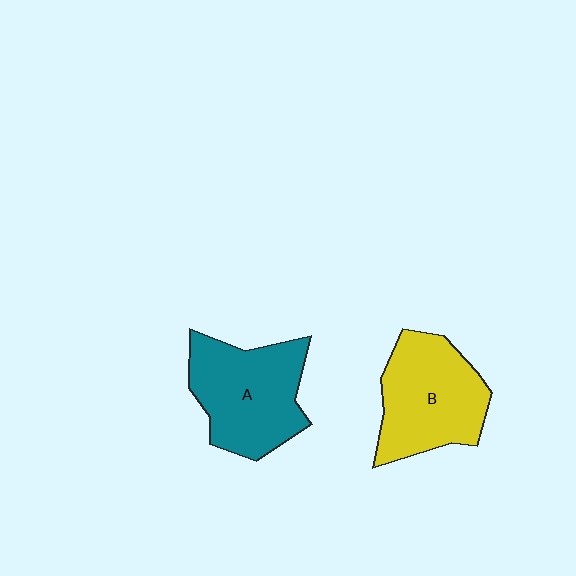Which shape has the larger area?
Shape A (teal).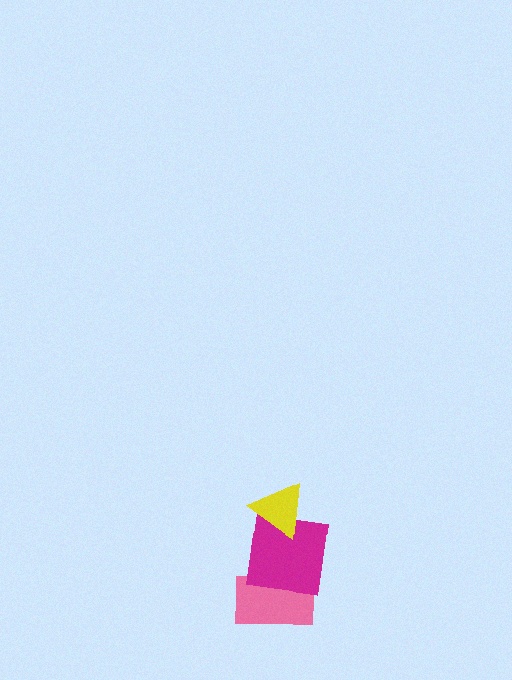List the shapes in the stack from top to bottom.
From top to bottom: the yellow triangle, the magenta square, the pink rectangle.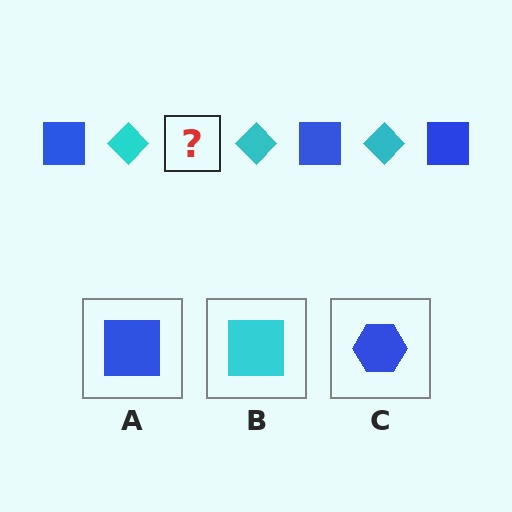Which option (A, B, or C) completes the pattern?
A.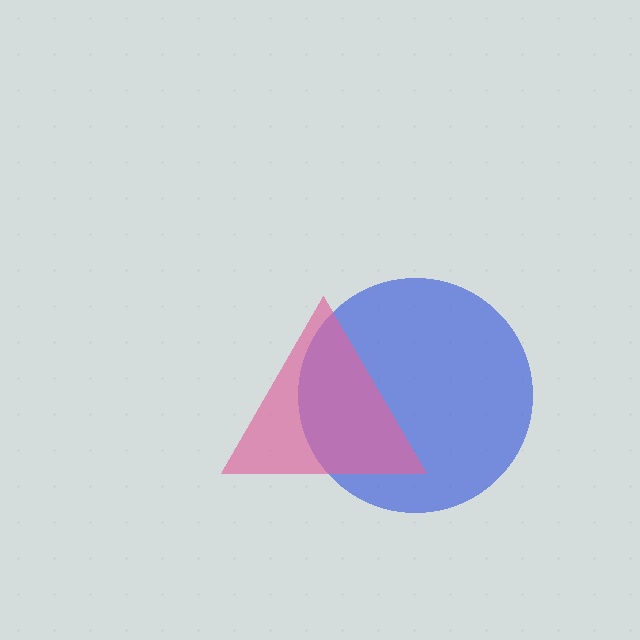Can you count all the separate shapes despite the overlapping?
Yes, there are 2 separate shapes.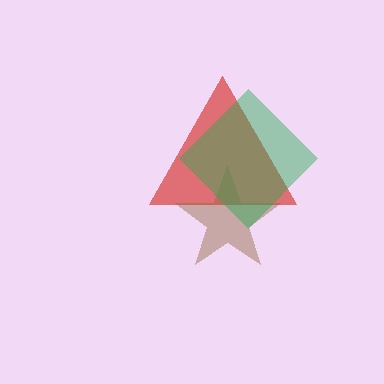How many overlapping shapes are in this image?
There are 3 overlapping shapes in the image.